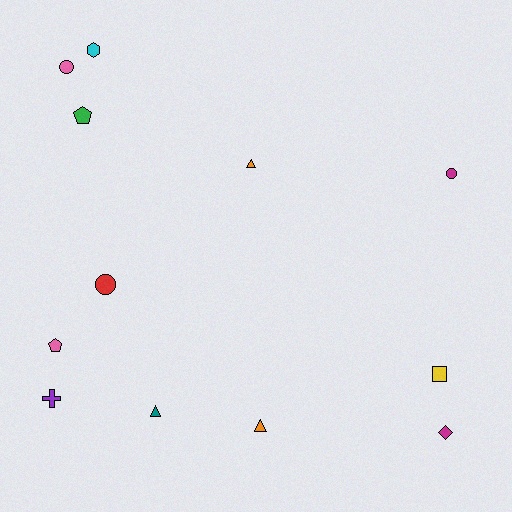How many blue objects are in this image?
There are no blue objects.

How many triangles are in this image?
There are 3 triangles.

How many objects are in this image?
There are 12 objects.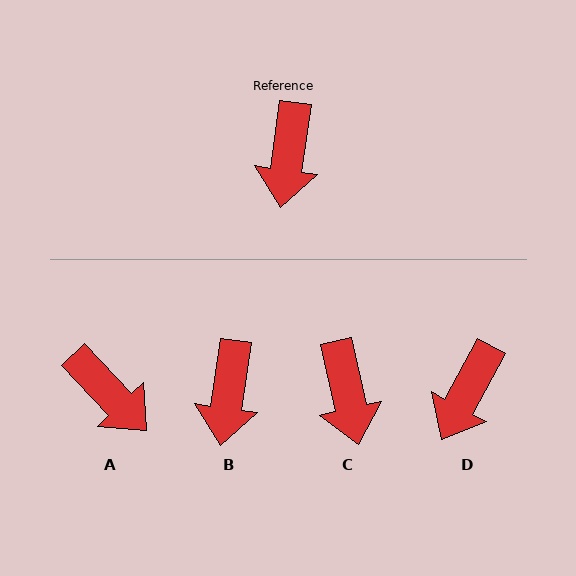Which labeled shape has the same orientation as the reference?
B.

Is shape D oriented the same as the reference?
No, it is off by about 20 degrees.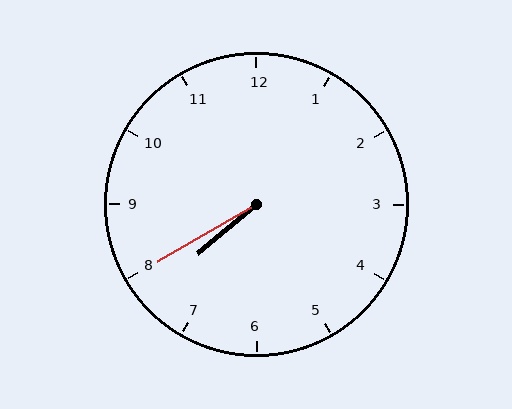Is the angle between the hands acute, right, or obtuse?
It is acute.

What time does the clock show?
7:40.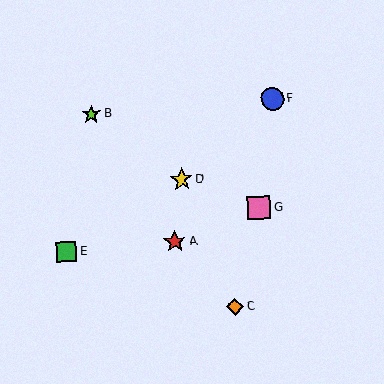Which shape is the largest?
The pink square (labeled G) is the largest.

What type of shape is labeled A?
Shape A is a red star.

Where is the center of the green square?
The center of the green square is at (66, 252).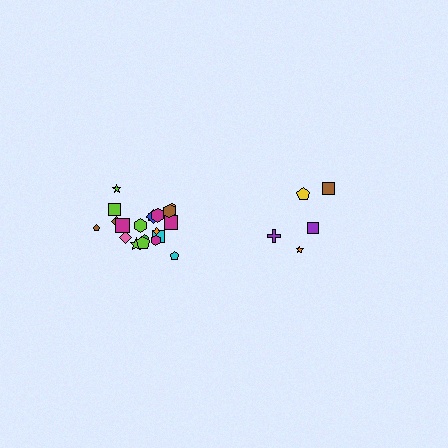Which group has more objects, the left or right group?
The left group.